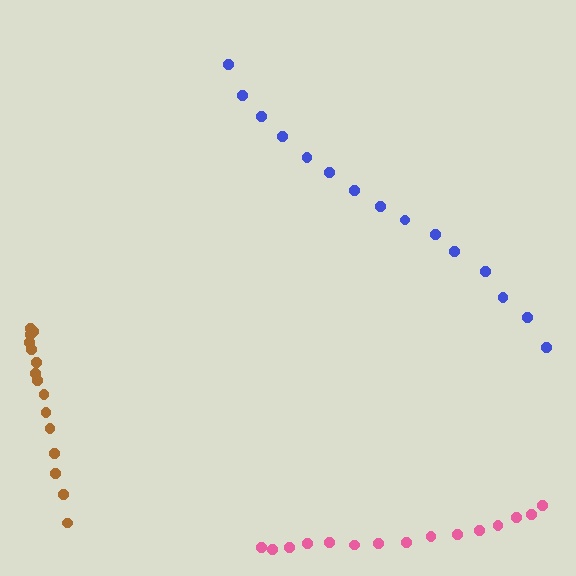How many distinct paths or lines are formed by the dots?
There are 3 distinct paths.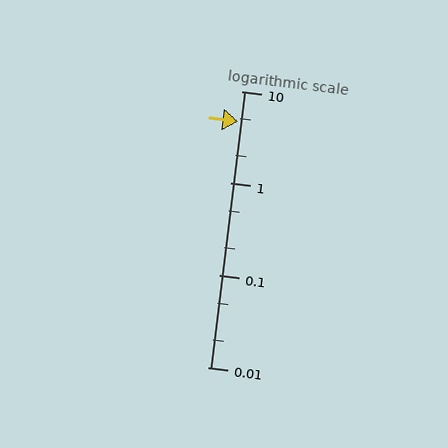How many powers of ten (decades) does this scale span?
The scale spans 3 decades, from 0.01 to 10.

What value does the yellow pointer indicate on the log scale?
The pointer indicates approximately 4.7.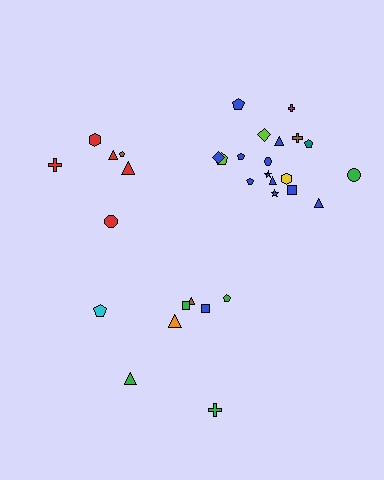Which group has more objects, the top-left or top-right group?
The top-right group.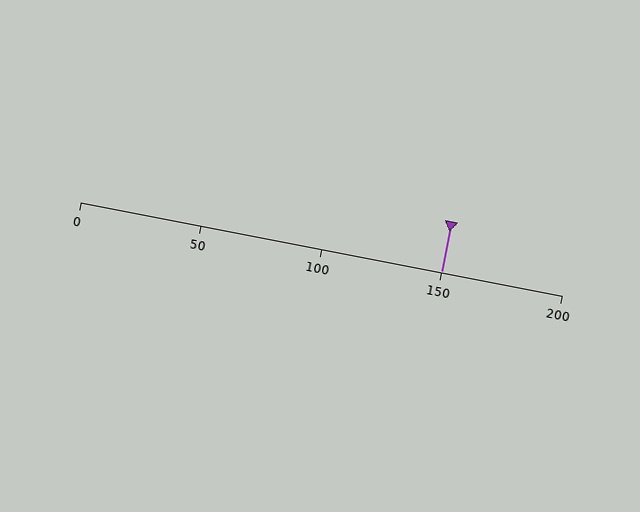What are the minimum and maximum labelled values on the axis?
The axis runs from 0 to 200.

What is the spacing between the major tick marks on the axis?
The major ticks are spaced 50 apart.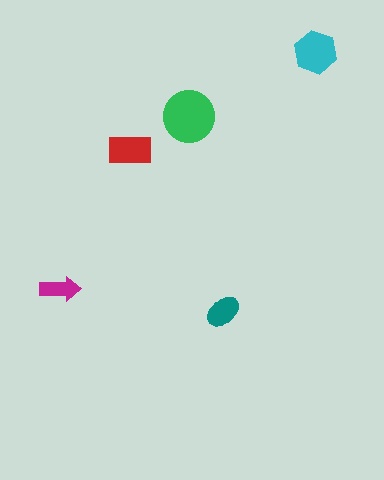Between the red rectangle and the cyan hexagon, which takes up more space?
The cyan hexagon.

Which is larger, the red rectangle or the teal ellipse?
The red rectangle.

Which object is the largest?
The green circle.